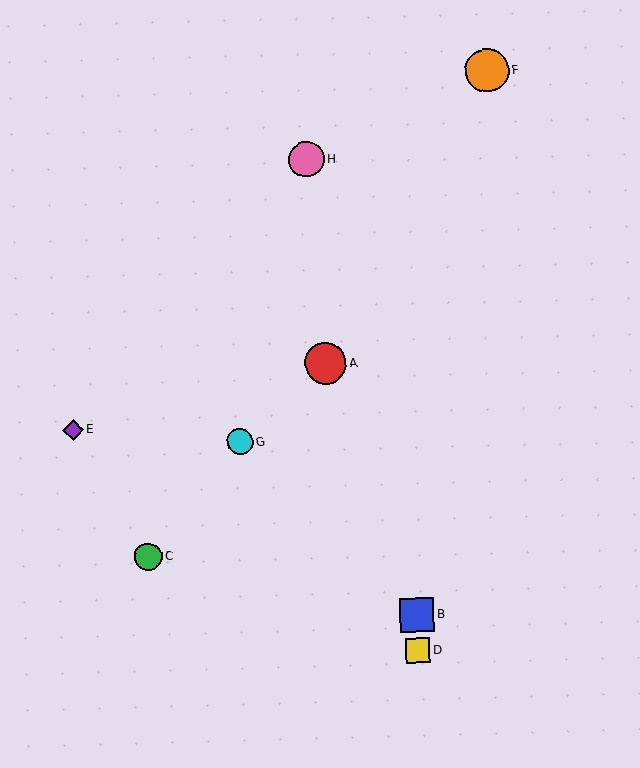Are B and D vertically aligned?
Yes, both are at x≈417.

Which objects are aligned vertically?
Objects B, D are aligned vertically.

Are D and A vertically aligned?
No, D is at x≈418 and A is at x≈325.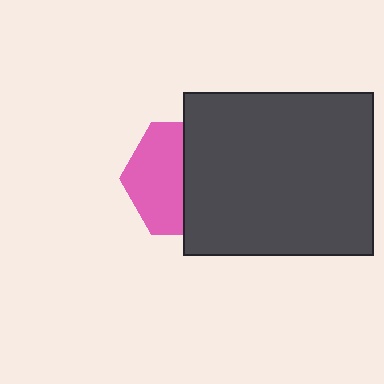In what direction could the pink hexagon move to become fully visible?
The pink hexagon could move left. That would shift it out from behind the dark gray rectangle entirely.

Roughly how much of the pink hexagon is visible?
About half of it is visible (roughly 50%).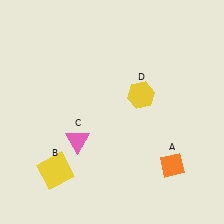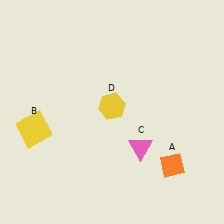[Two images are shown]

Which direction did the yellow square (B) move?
The yellow square (B) moved up.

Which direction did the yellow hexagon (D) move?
The yellow hexagon (D) moved left.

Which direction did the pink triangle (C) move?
The pink triangle (C) moved right.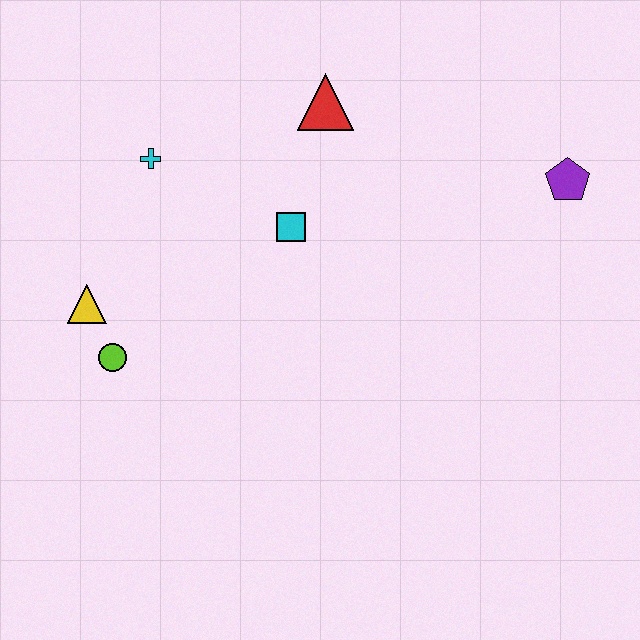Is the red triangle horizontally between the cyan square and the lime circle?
No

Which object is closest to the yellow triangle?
The lime circle is closest to the yellow triangle.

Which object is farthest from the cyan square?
The purple pentagon is farthest from the cyan square.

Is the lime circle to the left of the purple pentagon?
Yes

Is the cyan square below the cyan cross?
Yes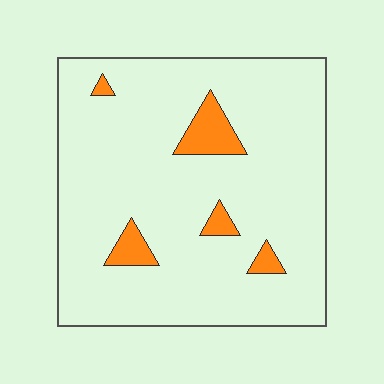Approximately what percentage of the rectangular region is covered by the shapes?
Approximately 10%.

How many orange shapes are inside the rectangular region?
5.